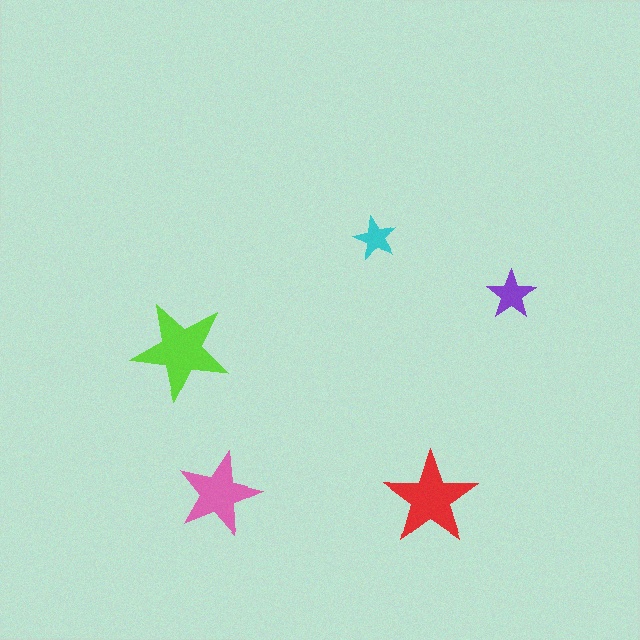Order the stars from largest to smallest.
the lime one, the red one, the pink one, the purple one, the cyan one.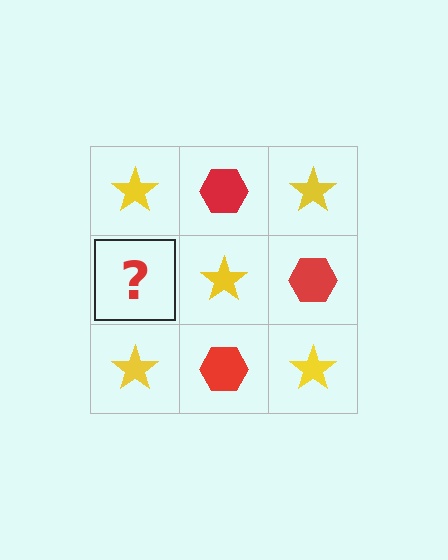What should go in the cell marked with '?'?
The missing cell should contain a red hexagon.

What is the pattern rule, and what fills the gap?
The rule is that it alternates yellow star and red hexagon in a checkerboard pattern. The gap should be filled with a red hexagon.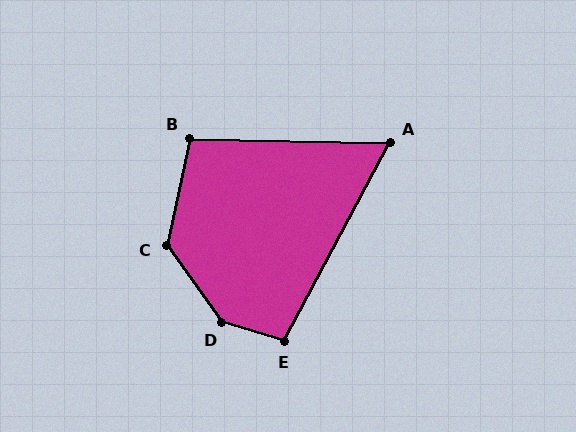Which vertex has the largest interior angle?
D, at approximately 143 degrees.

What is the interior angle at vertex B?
Approximately 101 degrees (obtuse).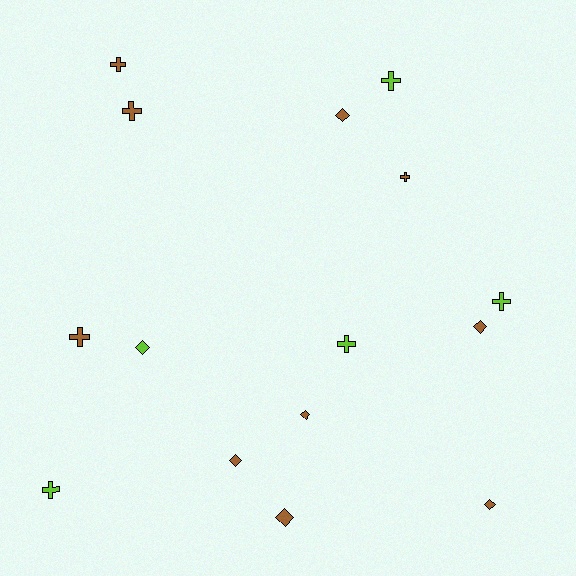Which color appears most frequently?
Brown, with 10 objects.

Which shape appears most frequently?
Cross, with 8 objects.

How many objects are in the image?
There are 15 objects.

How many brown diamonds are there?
There are 6 brown diamonds.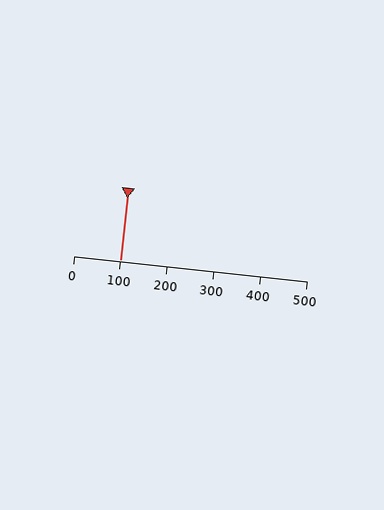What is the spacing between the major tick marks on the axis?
The major ticks are spaced 100 apart.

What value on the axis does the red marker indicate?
The marker indicates approximately 100.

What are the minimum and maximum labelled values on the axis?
The axis runs from 0 to 500.